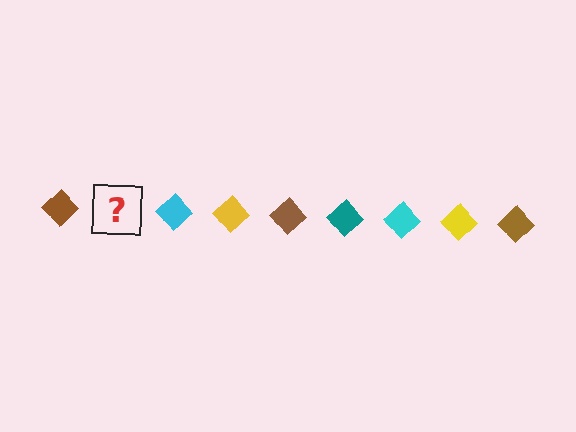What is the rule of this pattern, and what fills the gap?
The rule is that the pattern cycles through brown, teal, cyan, yellow diamonds. The gap should be filled with a teal diamond.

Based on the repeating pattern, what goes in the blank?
The blank should be a teal diamond.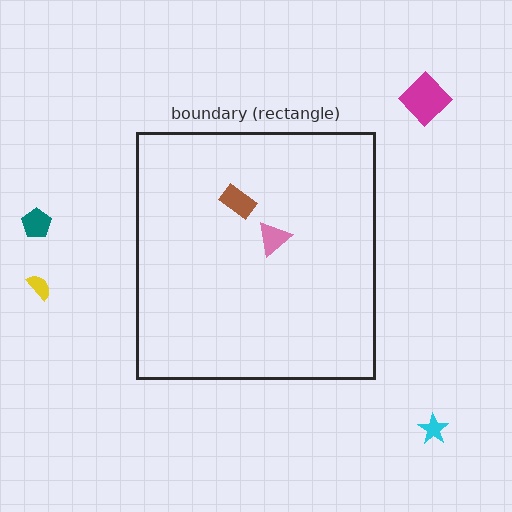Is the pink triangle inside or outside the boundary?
Inside.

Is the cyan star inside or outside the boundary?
Outside.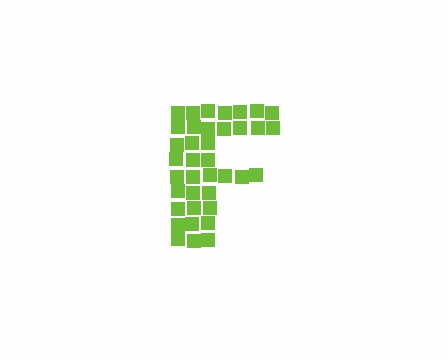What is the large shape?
The large shape is the letter F.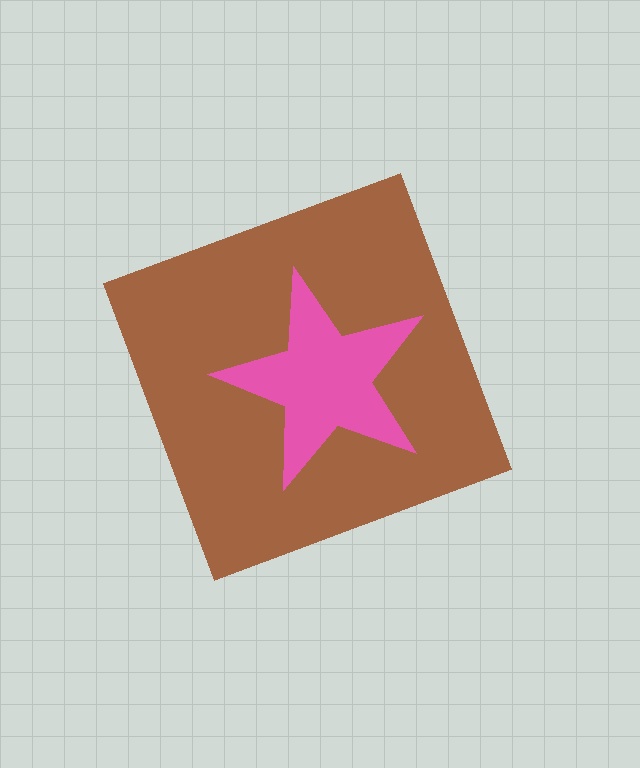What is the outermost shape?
The brown diamond.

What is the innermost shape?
The pink star.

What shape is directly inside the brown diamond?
The pink star.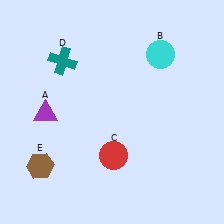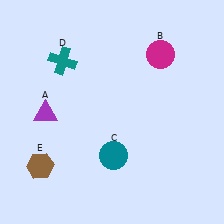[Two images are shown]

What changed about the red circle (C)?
In Image 1, C is red. In Image 2, it changed to teal.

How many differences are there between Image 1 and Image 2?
There are 2 differences between the two images.